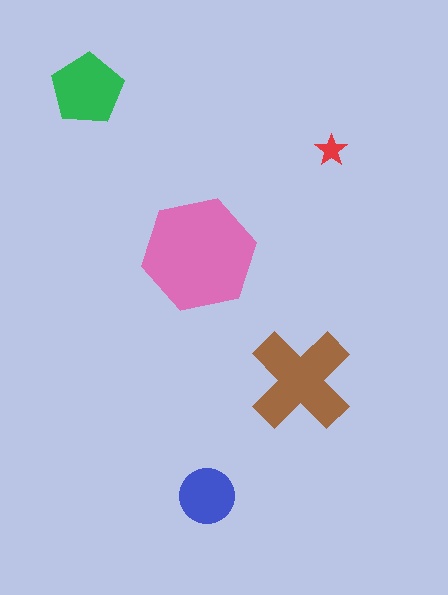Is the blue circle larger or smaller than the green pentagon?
Smaller.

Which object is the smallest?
The red star.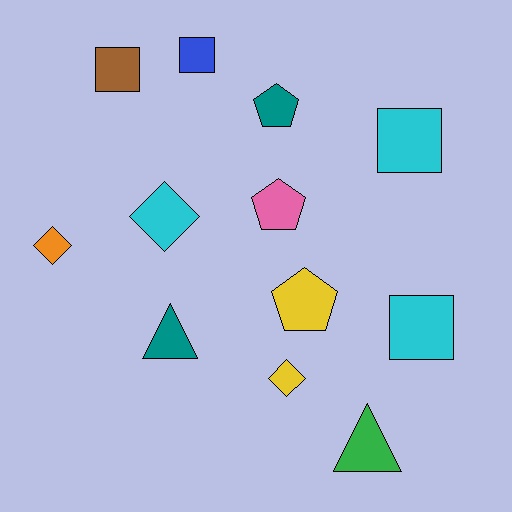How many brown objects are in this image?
There is 1 brown object.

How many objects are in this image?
There are 12 objects.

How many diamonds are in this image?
There are 3 diamonds.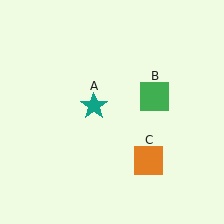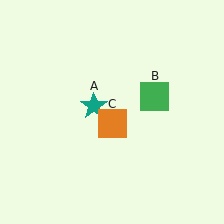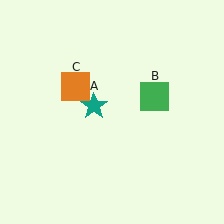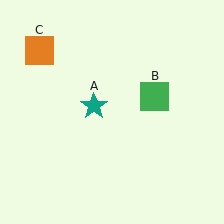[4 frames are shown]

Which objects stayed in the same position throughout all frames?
Teal star (object A) and green square (object B) remained stationary.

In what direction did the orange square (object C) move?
The orange square (object C) moved up and to the left.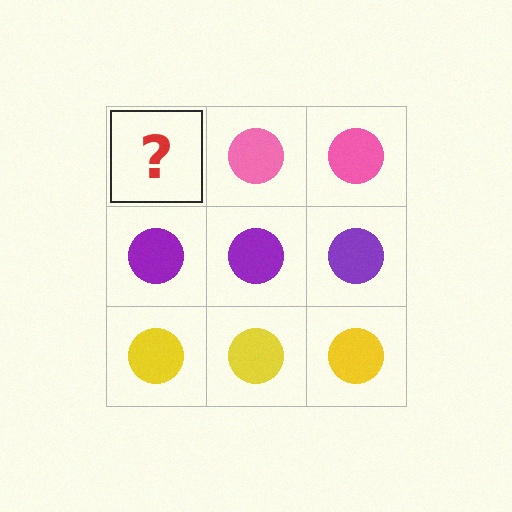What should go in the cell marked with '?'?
The missing cell should contain a pink circle.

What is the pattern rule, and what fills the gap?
The rule is that each row has a consistent color. The gap should be filled with a pink circle.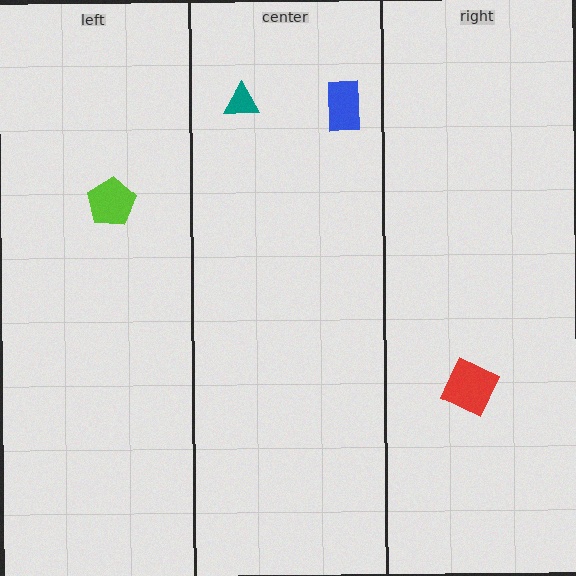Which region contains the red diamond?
The right region.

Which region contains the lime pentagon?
The left region.